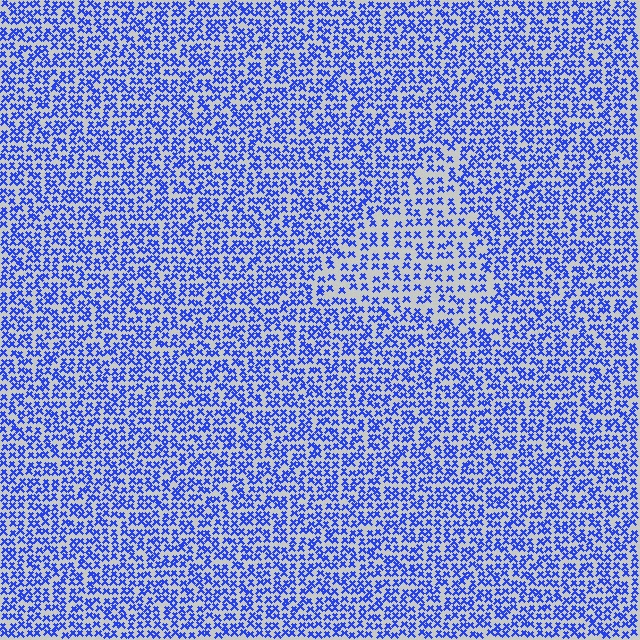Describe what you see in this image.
The image contains small blue elements arranged at two different densities. A triangle-shaped region is visible where the elements are less densely packed than the surrounding area.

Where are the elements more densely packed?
The elements are more densely packed outside the triangle boundary.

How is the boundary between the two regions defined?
The boundary is defined by a change in element density (approximately 1.6x ratio). All elements are the same color, size, and shape.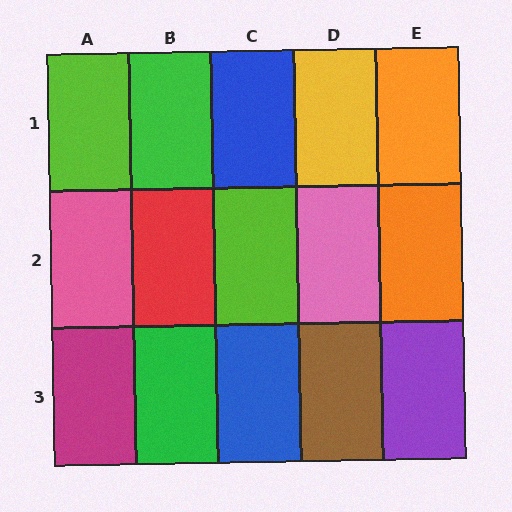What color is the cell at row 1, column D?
Yellow.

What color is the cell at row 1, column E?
Orange.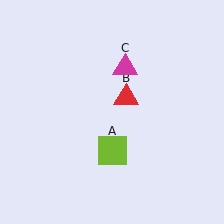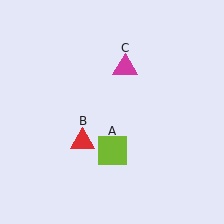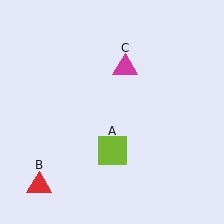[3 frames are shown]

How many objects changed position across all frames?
1 object changed position: red triangle (object B).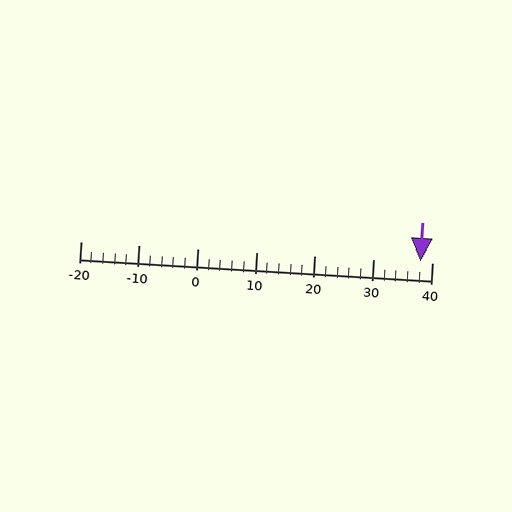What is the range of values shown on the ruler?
The ruler shows values from -20 to 40.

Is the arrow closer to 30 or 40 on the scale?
The arrow is closer to 40.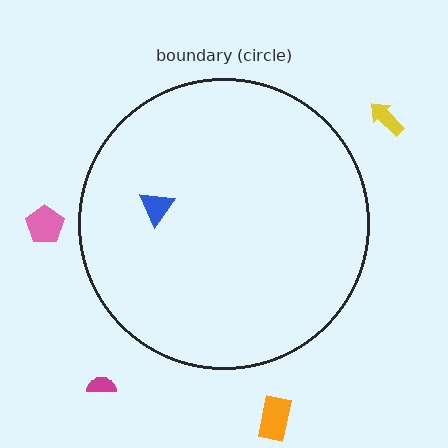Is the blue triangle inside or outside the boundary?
Inside.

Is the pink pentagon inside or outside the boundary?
Outside.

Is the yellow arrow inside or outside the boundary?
Outside.